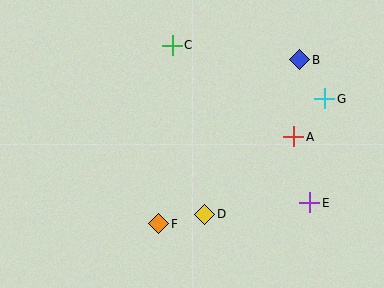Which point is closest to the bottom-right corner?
Point E is closest to the bottom-right corner.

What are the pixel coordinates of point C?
Point C is at (172, 45).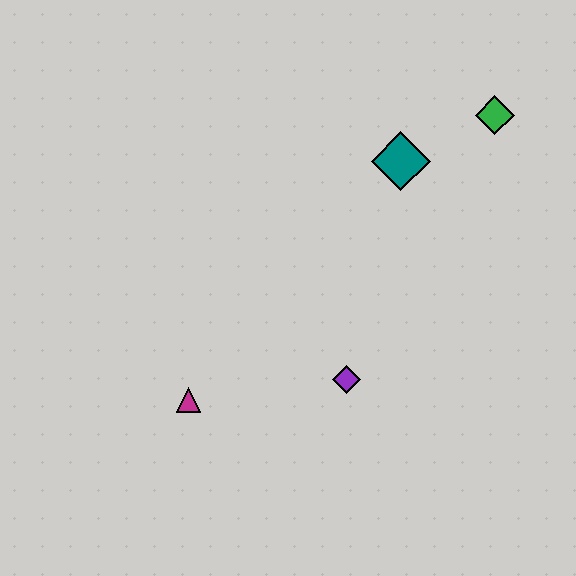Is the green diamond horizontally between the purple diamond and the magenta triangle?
No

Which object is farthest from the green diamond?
The magenta triangle is farthest from the green diamond.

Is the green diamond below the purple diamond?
No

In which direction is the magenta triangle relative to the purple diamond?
The magenta triangle is to the left of the purple diamond.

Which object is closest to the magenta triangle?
The purple diamond is closest to the magenta triangle.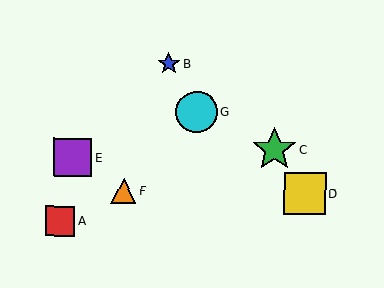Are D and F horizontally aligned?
Yes, both are at y≈193.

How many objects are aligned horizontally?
2 objects (D, F) are aligned horizontally.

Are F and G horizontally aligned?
No, F is at y≈191 and G is at y≈112.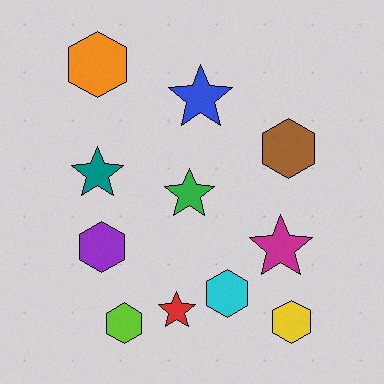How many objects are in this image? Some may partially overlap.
There are 11 objects.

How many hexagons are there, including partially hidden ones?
There are 6 hexagons.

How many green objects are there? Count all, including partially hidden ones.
There is 1 green object.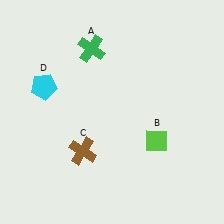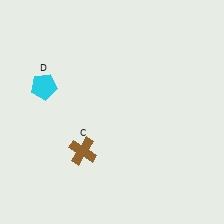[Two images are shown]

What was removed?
The green cross (A), the lime diamond (B) were removed in Image 2.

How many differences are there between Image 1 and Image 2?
There are 2 differences between the two images.